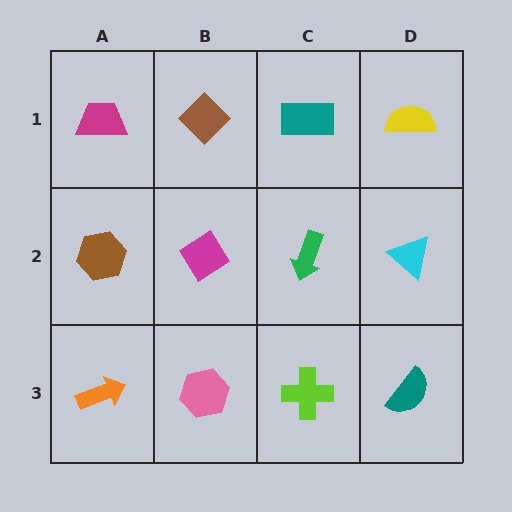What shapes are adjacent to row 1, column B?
A magenta diamond (row 2, column B), a magenta trapezoid (row 1, column A), a teal rectangle (row 1, column C).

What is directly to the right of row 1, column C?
A yellow semicircle.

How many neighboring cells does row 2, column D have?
3.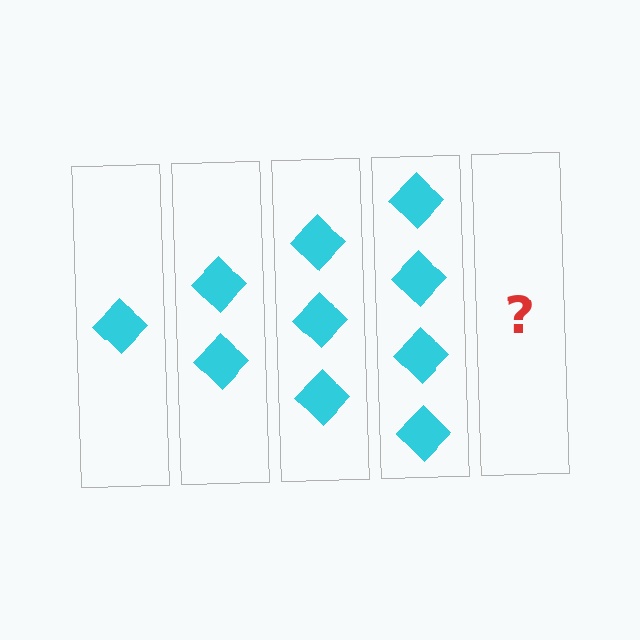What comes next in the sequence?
The next element should be 5 diamonds.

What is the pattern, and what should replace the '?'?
The pattern is that each step adds one more diamond. The '?' should be 5 diamonds.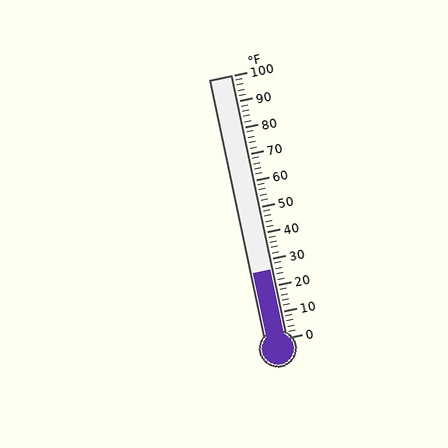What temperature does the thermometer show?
The thermometer shows approximately 26°F.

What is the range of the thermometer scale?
The thermometer scale ranges from 0°F to 100°F.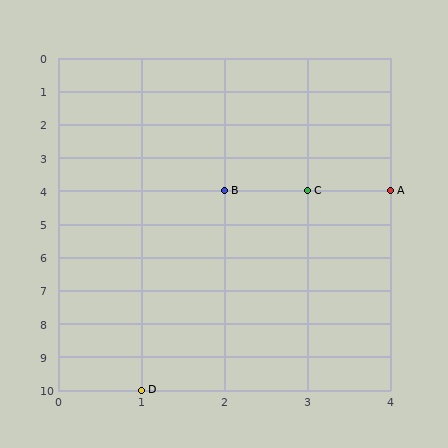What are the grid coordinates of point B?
Point B is at grid coordinates (2, 4).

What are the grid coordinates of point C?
Point C is at grid coordinates (3, 4).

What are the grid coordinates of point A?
Point A is at grid coordinates (4, 4).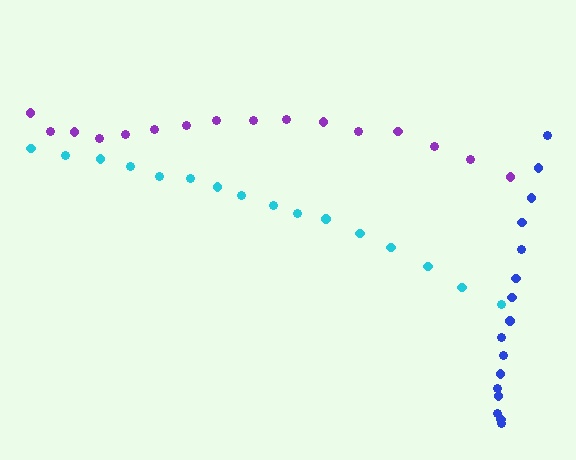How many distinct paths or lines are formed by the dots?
There are 3 distinct paths.